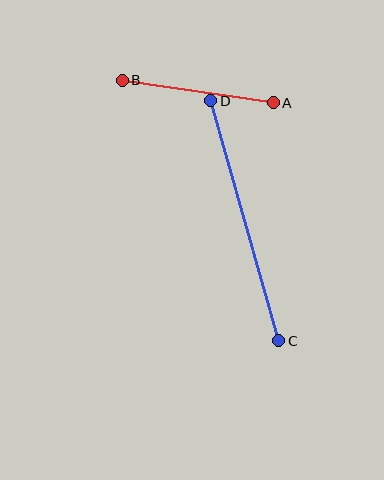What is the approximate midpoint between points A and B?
The midpoint is at approximately (198, 92) pixels.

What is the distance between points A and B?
The distance is approximately 152 pixels.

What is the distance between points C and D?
The distance is approximately 249 pixels.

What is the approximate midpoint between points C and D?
The midpoint is at approximately (245, 221) pixels.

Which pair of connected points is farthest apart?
Points C and D are farthest apart.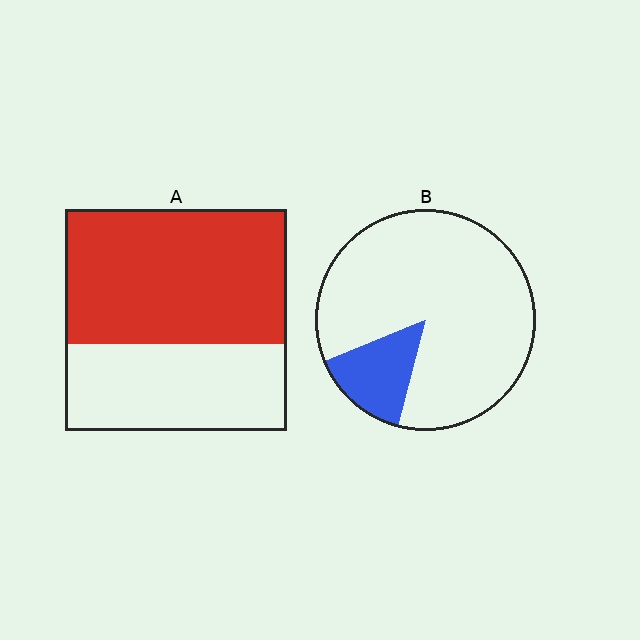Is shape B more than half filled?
No.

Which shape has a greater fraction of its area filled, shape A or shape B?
Shape A.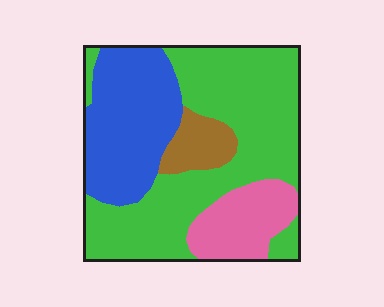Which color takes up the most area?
Green, at roughly 50%.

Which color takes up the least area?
Brown, at roughly 5%.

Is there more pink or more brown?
Pink.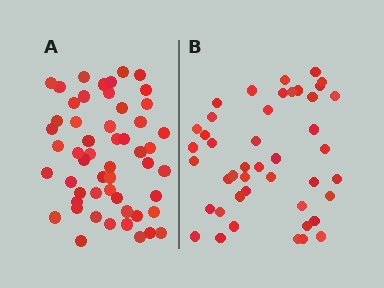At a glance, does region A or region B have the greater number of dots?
Region A (the left region) has more dots.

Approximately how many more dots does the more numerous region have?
Region A has roughly 8 or so more dots than region B.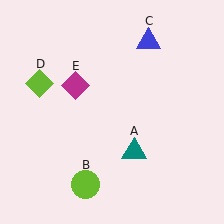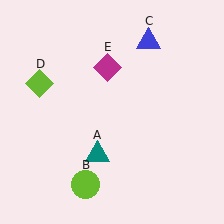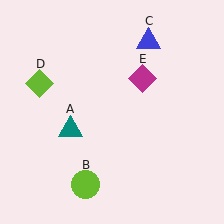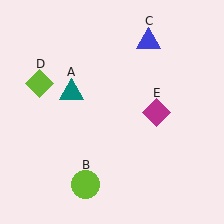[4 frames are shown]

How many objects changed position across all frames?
2 objects changed position: teal triangle (object A), magenta diamond (object E).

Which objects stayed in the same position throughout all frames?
Lime circle (object B) and blue triangle (object C) and lime diamond (object D) remained stationary.